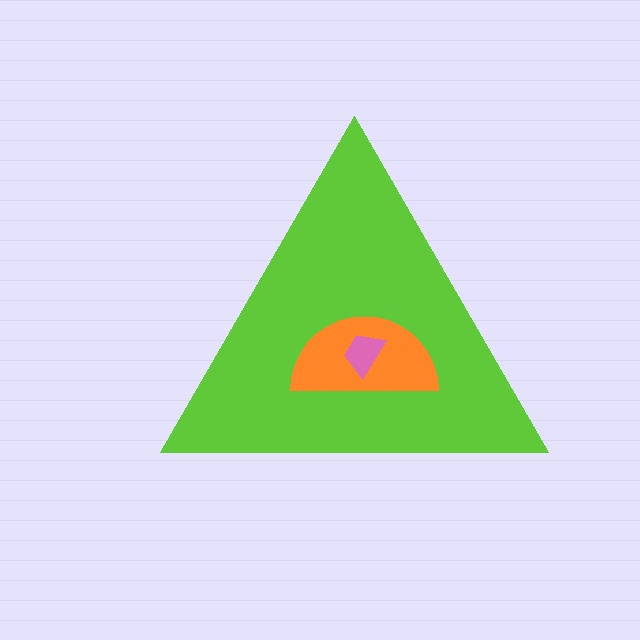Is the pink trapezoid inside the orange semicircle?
Yes.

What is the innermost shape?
The pink trapezoid.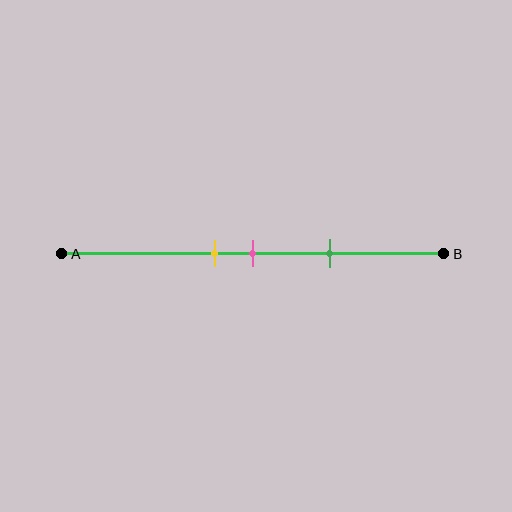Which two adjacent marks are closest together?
The yellow and pink marks are the closest adjacent pair.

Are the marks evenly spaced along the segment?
Yes, the marks are approximately evenly spaced.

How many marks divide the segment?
There are 3 marks dividing the segment.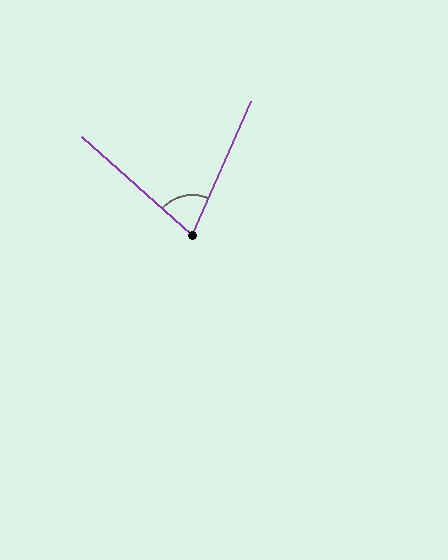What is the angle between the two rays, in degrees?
Approximately 72 degrees.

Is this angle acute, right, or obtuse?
It is acute.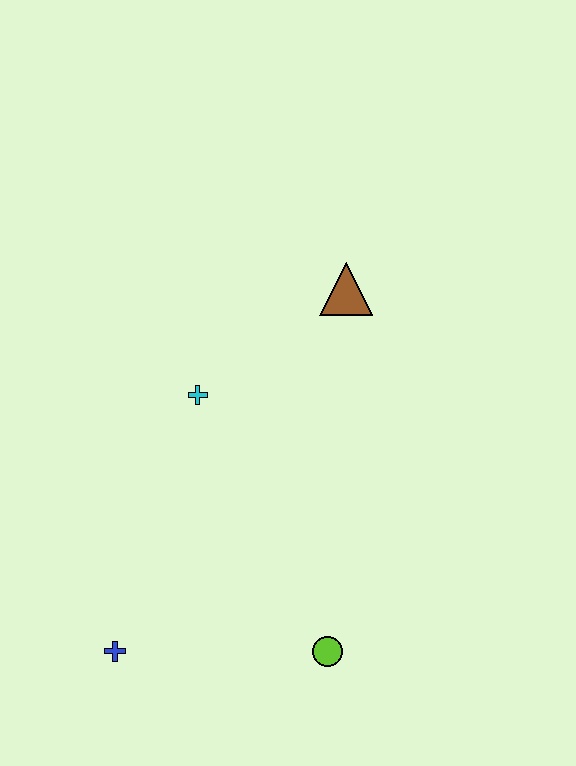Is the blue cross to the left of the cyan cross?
Yes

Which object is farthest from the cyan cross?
The lime circle is farthest from the cyan cross.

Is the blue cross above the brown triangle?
No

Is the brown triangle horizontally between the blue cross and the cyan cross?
No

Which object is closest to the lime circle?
The blue cross is closest to the lime circle.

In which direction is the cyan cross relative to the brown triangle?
The cyan cross is to the left of the brown triangle.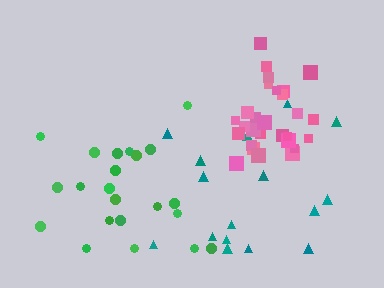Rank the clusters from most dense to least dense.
pink, green, teal.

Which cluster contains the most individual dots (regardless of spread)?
Pink (29).